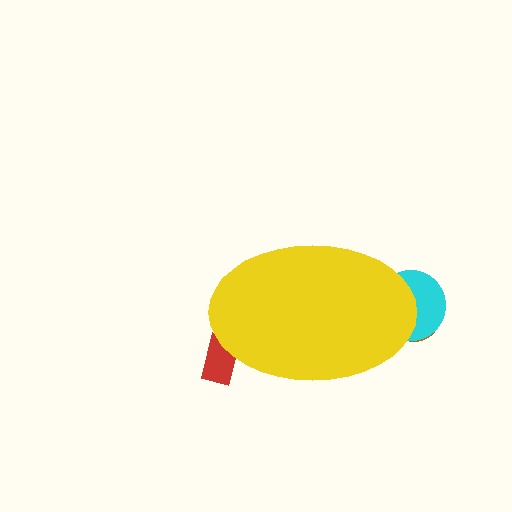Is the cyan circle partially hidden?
Yes, the cyan circle is partially hidden behind the yellow ellipse.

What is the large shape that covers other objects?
A yellow ellipse.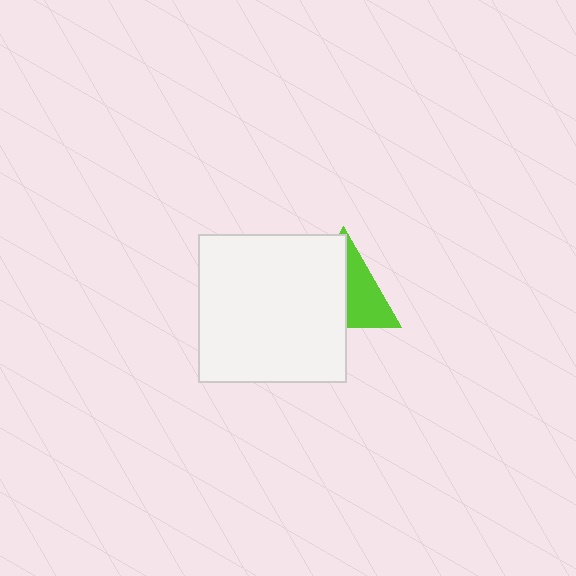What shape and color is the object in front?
The object in front is a white square.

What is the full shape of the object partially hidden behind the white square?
The partially hidden object is a lime triangle.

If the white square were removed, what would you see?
You would see the complete lime triangle.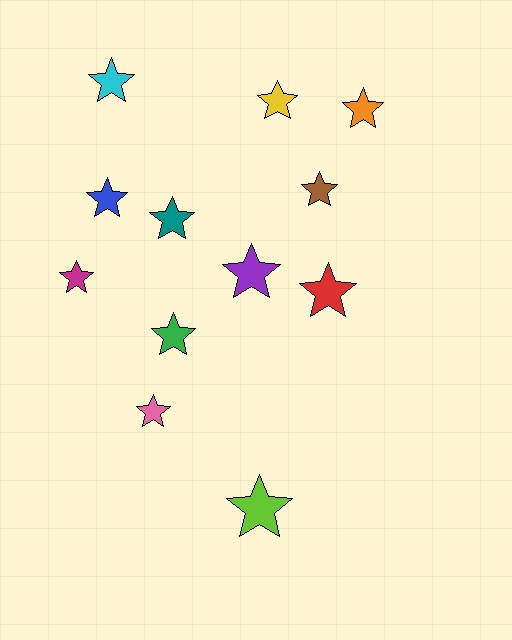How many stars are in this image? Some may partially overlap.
There are 12 stars.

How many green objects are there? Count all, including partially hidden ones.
There is 1 green object.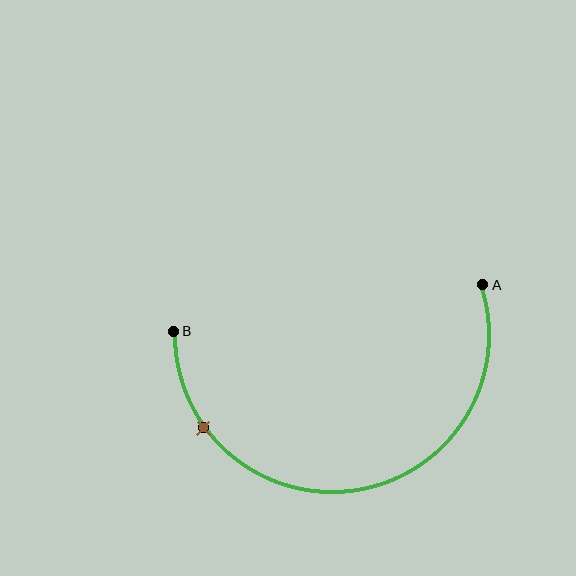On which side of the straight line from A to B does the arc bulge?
The arc bulges below the straight line connecting A and B.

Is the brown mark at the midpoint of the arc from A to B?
No. The brown mark lies on the arc but is closer to endpoint B. The arc midpoint would be at the point on the curve equidistant along the arc from both A and B.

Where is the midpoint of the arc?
The arc midpoint is the point on the curve farthest from the straight line joining A and B. It sits below that line.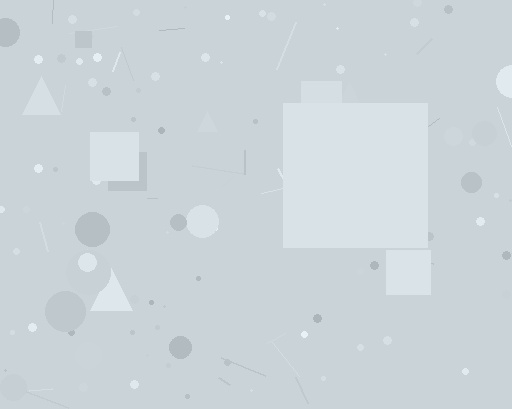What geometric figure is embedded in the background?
A square is embedded in the background.